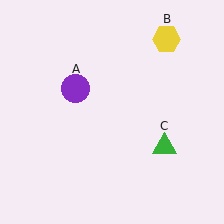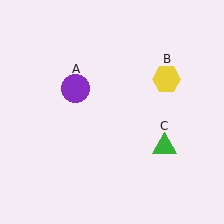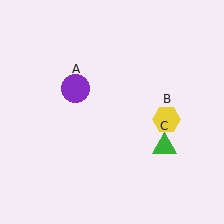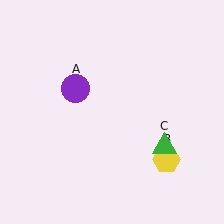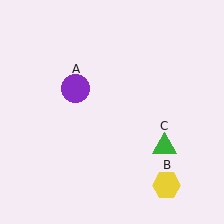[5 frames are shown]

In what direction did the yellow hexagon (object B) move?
The yellow hexagon (object B) moved down.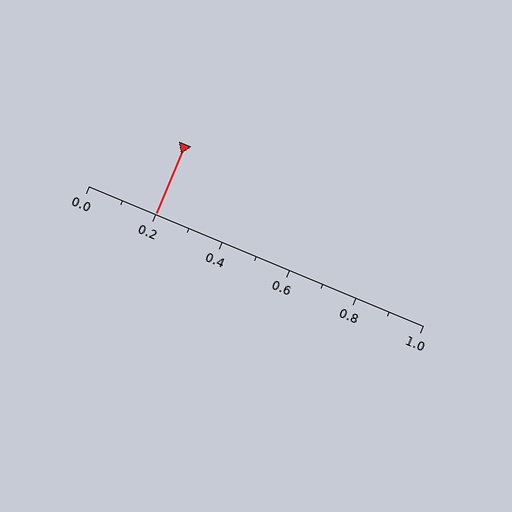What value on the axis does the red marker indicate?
The marker indicates approximately 0.2.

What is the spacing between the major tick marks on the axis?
The major ticks are spaced 0.2 apart.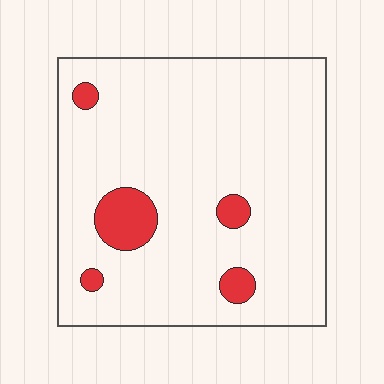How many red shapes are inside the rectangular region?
5.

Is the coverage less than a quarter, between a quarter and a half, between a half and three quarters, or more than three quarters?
Less than a quarter.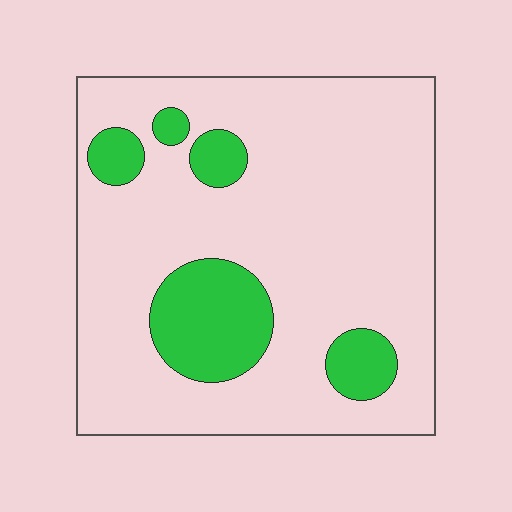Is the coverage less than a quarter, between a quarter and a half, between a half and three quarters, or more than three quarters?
Less than a quarter.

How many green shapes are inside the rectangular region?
5.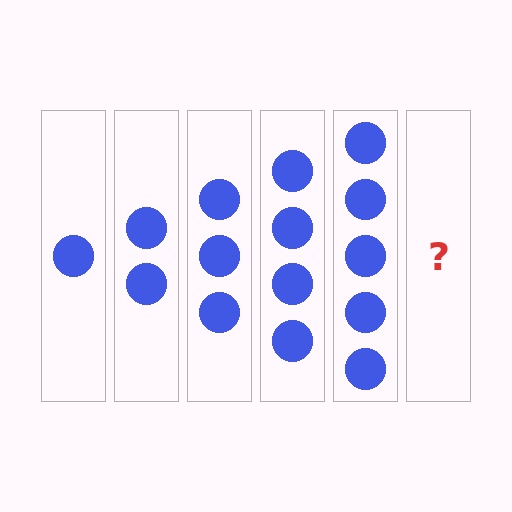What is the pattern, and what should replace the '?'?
The pattern is that each step adds one more circle. The '?' should be 6 circles.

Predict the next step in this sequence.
The next step is 6 circles.